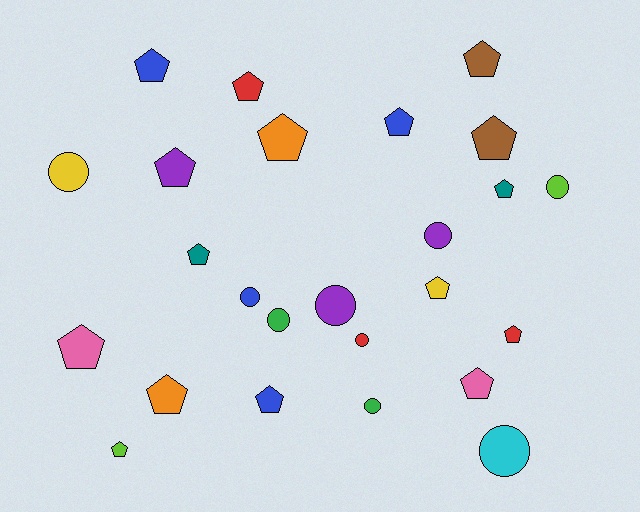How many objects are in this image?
There are 25 objects.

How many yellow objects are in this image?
There are 2 yellow objects.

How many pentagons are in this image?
There are 16 pentagons.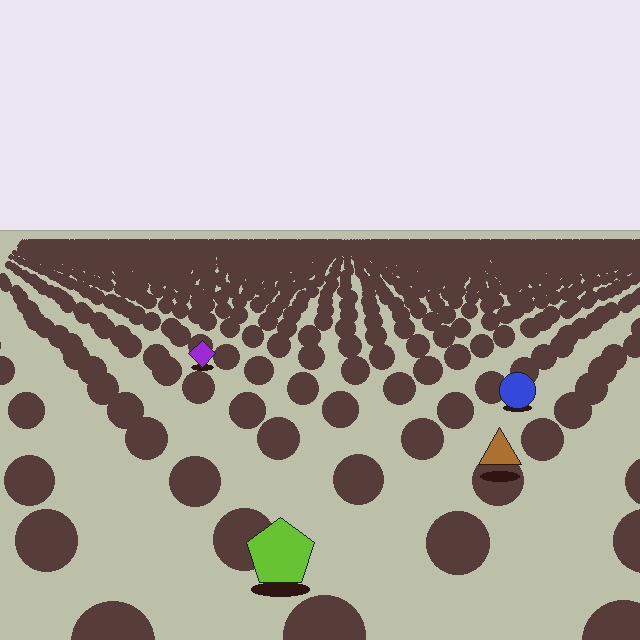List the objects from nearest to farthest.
From nearest to farthest: the lime pentagon, the brown triangle, the blue circle, the purple diamond.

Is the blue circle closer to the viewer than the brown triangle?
No. The brown triangle is closer — you can tell from the texture gradient: the ground texture is coarser near it.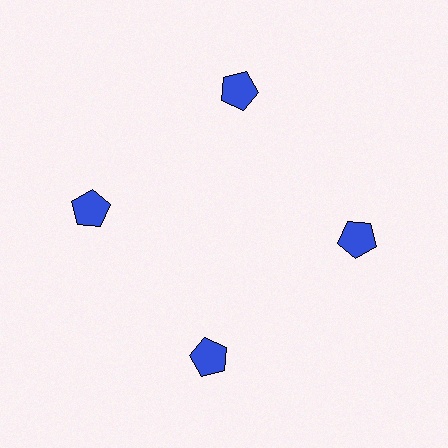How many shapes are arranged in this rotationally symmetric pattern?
There are 4 shapes, arranged in 4 groups of 1.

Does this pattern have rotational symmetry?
Yes, this pattern has 4-fold rotational symmetry. It looks the same after rotating 90 degrees around the center.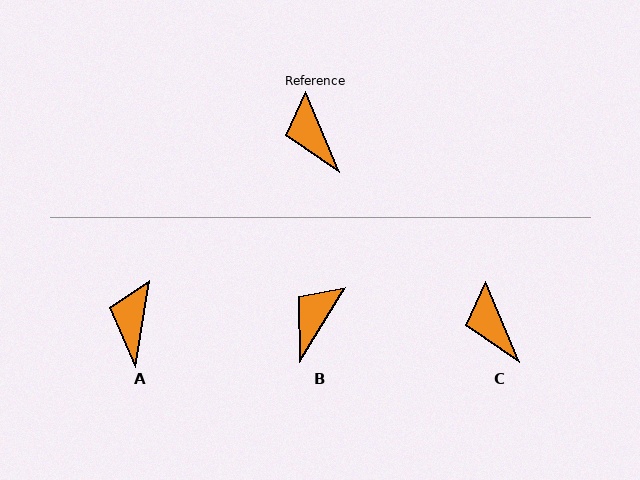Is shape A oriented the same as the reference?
No, it is off by about 31 degrees.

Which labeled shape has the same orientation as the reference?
C.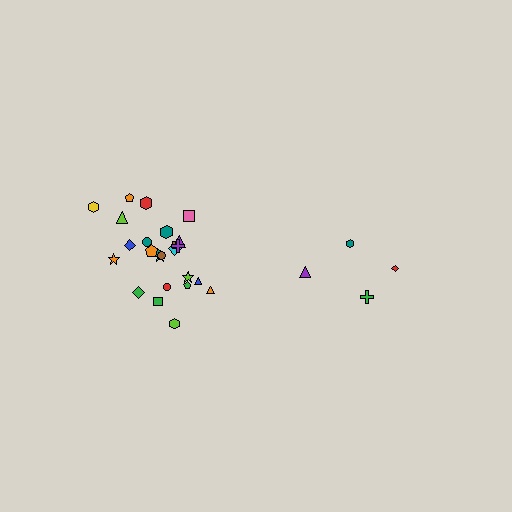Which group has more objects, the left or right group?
The left group.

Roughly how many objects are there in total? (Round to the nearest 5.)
Roughly 30 objects in total.